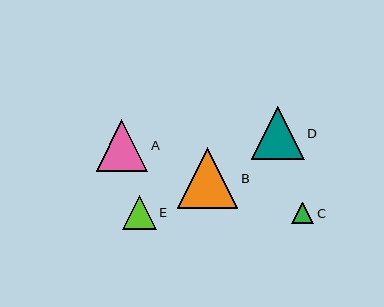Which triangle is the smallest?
Triangle C is the smallest with a size of approximately 22 pixels.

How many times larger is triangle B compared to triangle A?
Triangle B is approximately 1.2 times the size of triangle A.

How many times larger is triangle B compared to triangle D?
Triangle B is approximately 1.1 times the size of triangle D.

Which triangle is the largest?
Triangle B is the largest with a size of approximately 60 pixels.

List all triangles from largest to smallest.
From largest to smallest: B, D, A, E, C.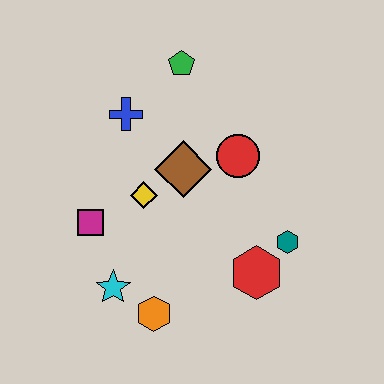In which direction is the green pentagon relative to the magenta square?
The green pentagon is above the magenta square.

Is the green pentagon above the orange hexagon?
Yes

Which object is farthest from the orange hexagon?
The green pentagon is farthest from the orange hexagon.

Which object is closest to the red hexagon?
The teal hexagon is closest to the red hexagon.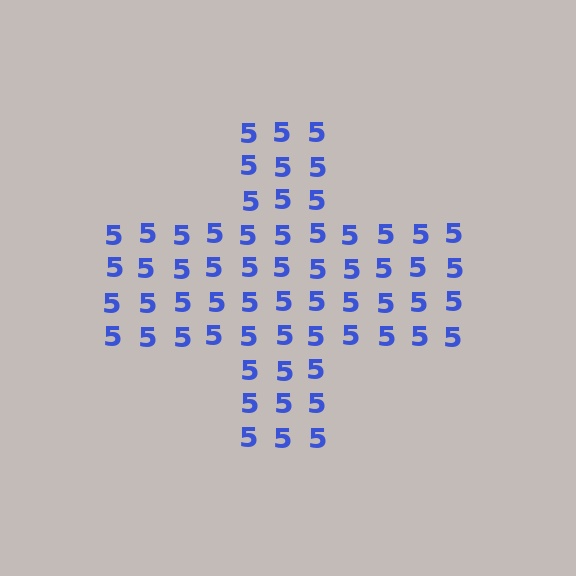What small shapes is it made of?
It is made of small digit 5's.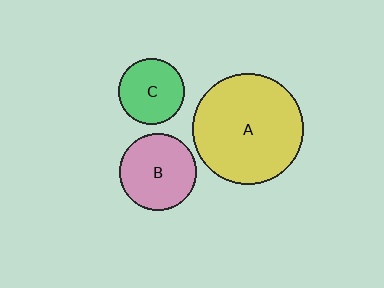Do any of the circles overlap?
No, none of the circles overlap.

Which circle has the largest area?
Circle A (yellow).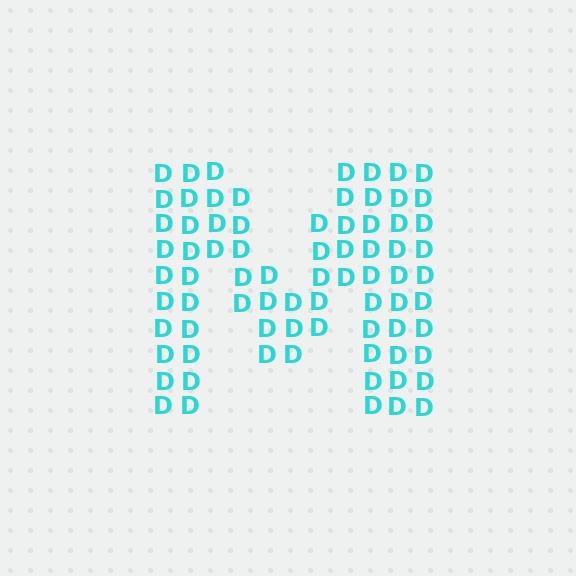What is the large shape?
The large shape is the letter M.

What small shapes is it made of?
It is made of small letter D's.